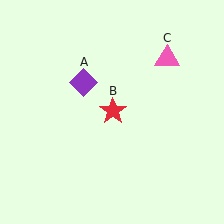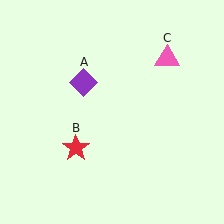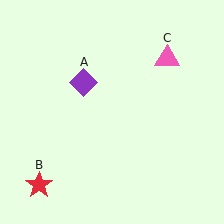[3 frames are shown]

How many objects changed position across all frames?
1 object changed position: red star (object B).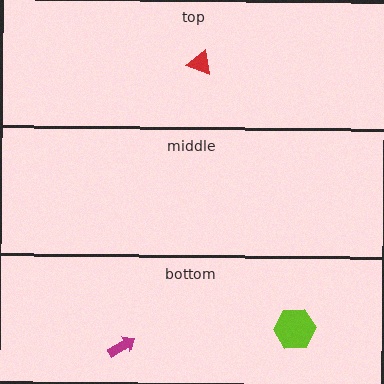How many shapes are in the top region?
1.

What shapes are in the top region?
The red triangle.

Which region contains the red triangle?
The top region.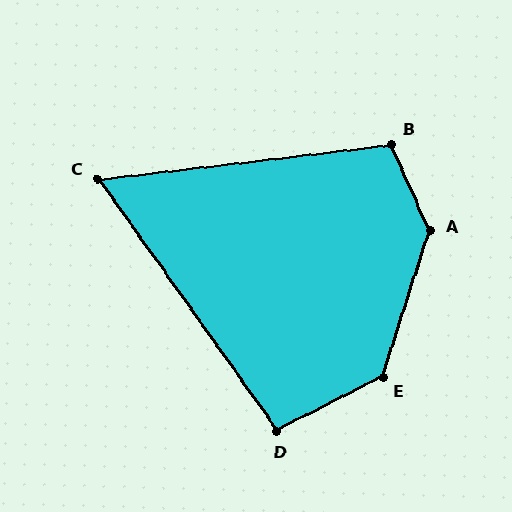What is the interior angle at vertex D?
Approximately 99 degrees (obtuse).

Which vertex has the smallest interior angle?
C, at approximately 61 degrees.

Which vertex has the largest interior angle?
A, at approximately 138 degrees.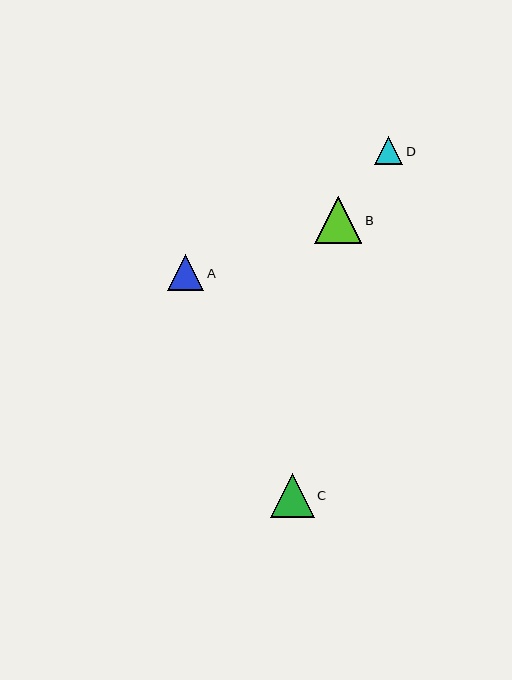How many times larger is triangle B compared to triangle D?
Triangle B is approximately 1.7 times the size of triangle D.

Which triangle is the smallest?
Triangle D is the smallest with a size of approximately 28 pixels.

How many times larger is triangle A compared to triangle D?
Triangle A is approximately 1.3 times the size of triangle D.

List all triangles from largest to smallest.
From largest to smallest: B, C, A, D.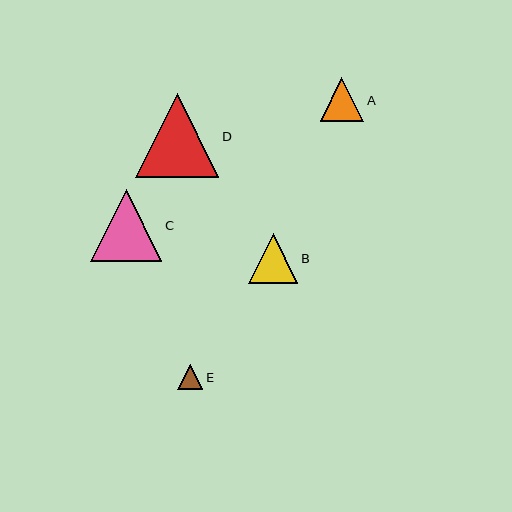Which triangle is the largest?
Triangle D is the largest with a size of approximately 83 pixels.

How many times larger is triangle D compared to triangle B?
Triangle D is approximately 1.7 times the size of triangle B.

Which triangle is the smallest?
Triangle E is the smallest with a size of approximately 25 pixels.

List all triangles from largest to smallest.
From largest to smallest: D, C, B, A, E.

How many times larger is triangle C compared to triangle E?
Triangle C is approximately 2.8 times the size of triangle E.